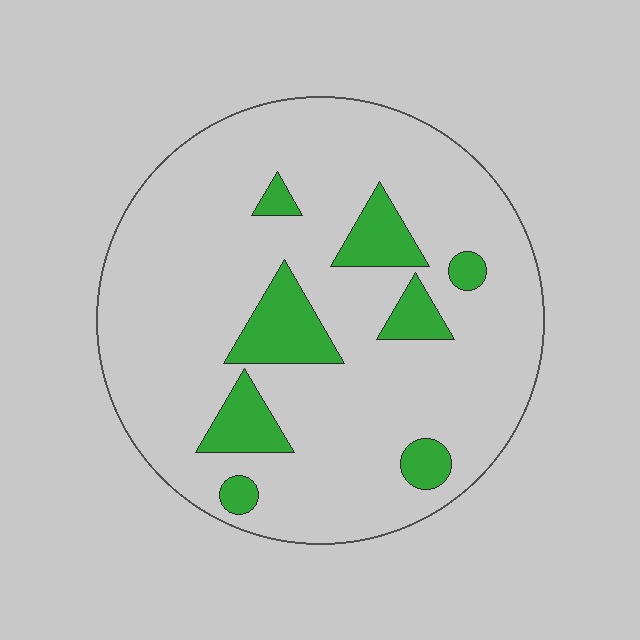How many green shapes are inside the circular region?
8.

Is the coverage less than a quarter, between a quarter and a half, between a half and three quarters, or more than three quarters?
Less than a quarter.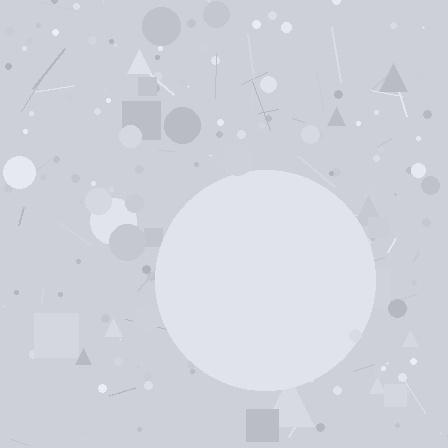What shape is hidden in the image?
A circle is hidden in the image.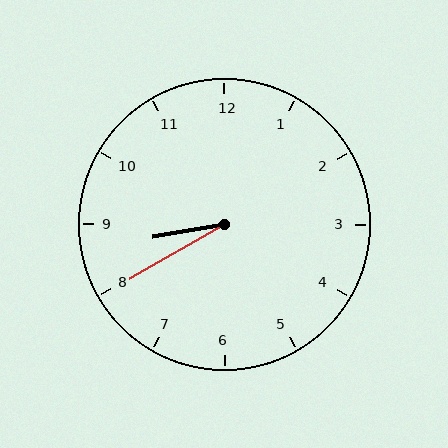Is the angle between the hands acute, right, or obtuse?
It is acute.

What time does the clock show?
8:40.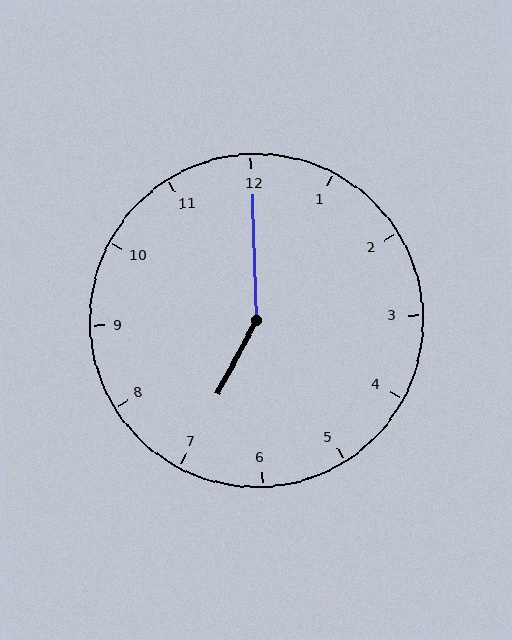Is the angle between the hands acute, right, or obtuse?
It is obtuse.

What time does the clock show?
7:00.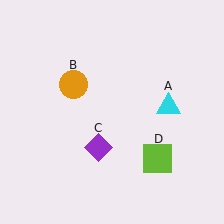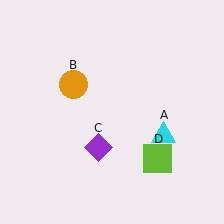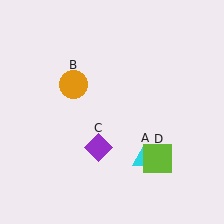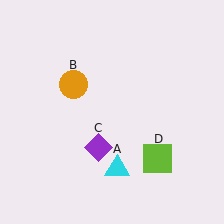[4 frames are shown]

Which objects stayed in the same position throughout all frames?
Orange circle (object B) and purple diamond (object C) and lime square (object D) remained stationary.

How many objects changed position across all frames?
1 object changed position: cyan triangle (object A).